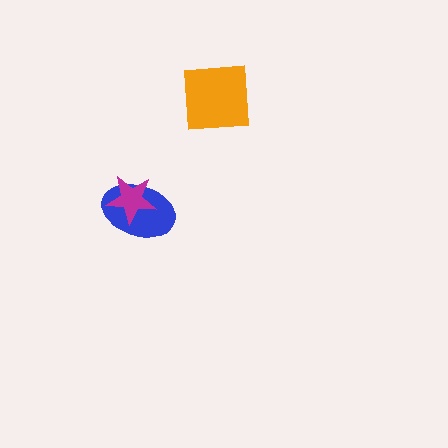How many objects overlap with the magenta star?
1 object overlaps with the magenta star.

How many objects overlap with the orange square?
0 objects overlap with the orange square.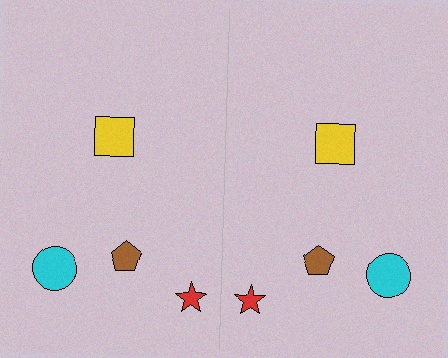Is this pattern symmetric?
Yes, this pattern has bilateral (reflection) symmetry.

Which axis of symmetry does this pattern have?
The pattern has a vertical axis of symmetry running through the center of the image.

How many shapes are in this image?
There are 8 shapes in this image.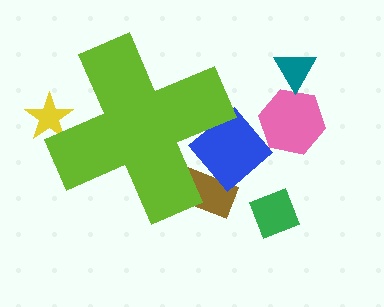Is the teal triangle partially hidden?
No, the teal triangle is fully visible.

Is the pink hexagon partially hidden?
No, the pink hexagon is fully visible.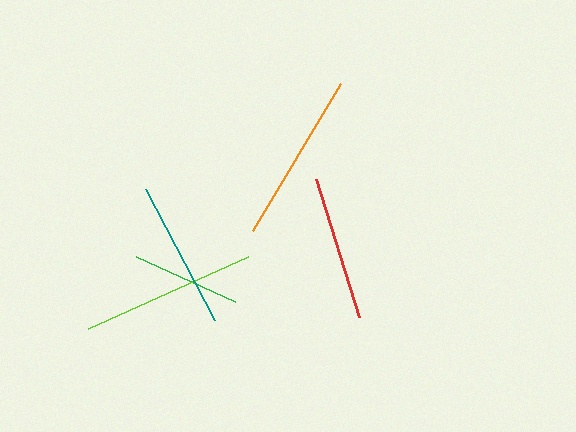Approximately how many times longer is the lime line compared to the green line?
The lime line is approximately 1.6 times the length of the green line.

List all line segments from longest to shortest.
From longest to shortest: lime, orange, teal, red, green.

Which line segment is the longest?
The lime line is the longest at approximately 176 pixels.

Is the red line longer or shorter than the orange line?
The orange line is longer than the red line.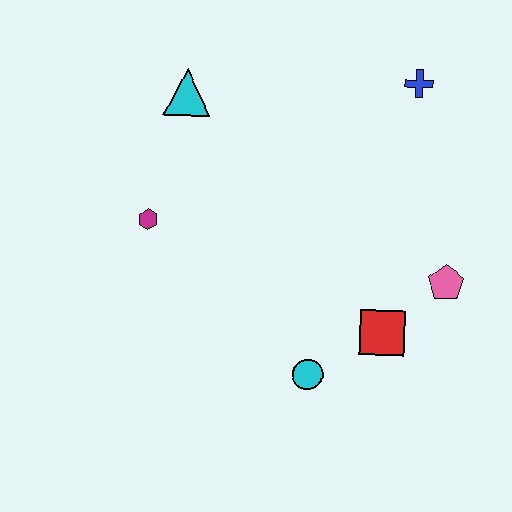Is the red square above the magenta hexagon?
No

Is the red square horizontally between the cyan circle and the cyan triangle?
No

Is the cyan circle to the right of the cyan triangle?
Yes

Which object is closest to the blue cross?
The pink pentagon is closest to the blue cross.